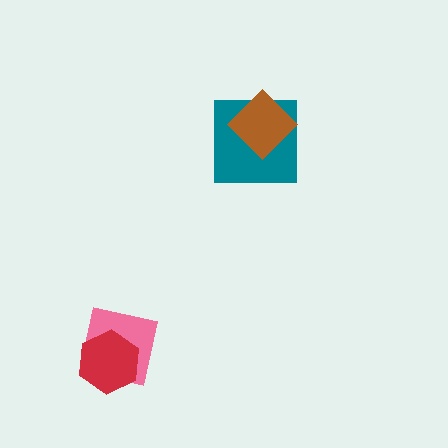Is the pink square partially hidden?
Yes, it is partially covered by another shape.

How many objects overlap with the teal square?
1 object overlaps with the teal square.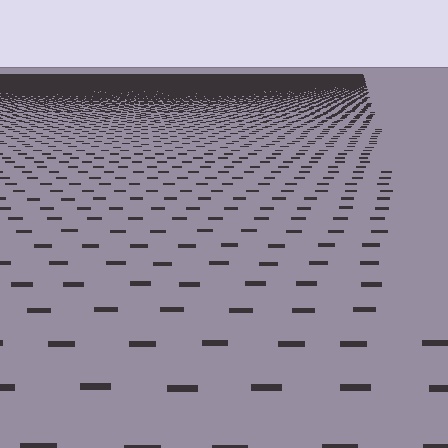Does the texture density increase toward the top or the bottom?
Density increases toward the top.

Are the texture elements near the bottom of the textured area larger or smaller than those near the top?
Larger. Near the bottom, elements are closer to the viewer and appear at a bigger on-screen size.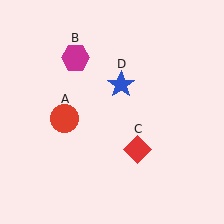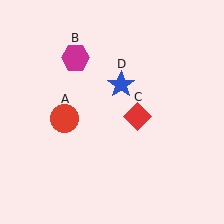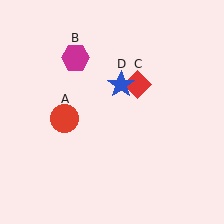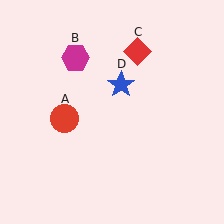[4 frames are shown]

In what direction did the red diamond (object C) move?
The red diamond (object C) moved up.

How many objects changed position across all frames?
1 object changed position: red diamond (object C).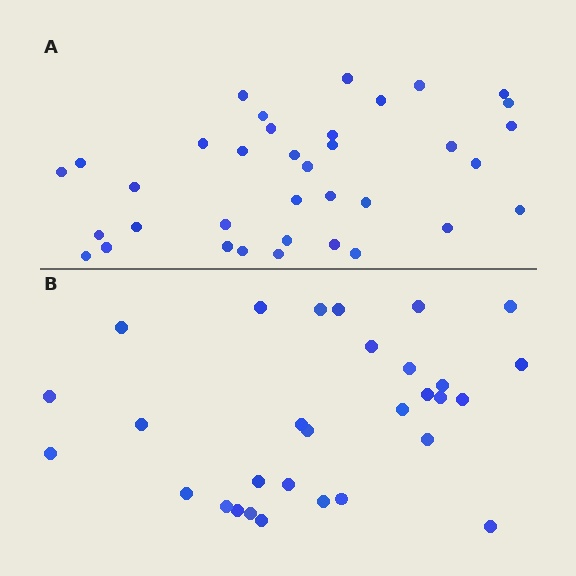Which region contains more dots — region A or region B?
Region A (the top region) has more dots.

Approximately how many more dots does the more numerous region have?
Region A has about 6 more dots than region B.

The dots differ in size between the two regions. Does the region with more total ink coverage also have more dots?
No. Region B has more total ink coverage because its dots are larger, but region A actually contains more individual dots. Total area can be misleading — the number of items is what matters here.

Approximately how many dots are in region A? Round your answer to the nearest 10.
About 40 dots. (The exact count is 36, which rounds to 40.)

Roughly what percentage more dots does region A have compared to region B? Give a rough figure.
About 20% more.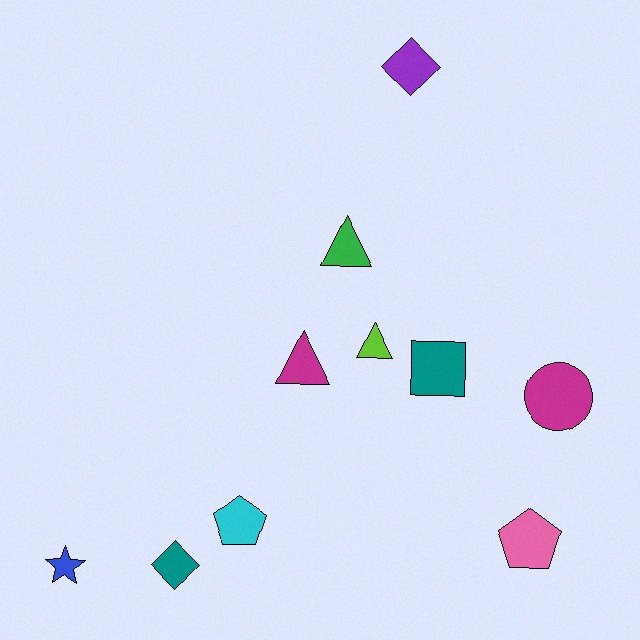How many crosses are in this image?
There are no crosses.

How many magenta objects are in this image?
There are 2 magenta objects.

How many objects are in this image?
There are 10 objects.